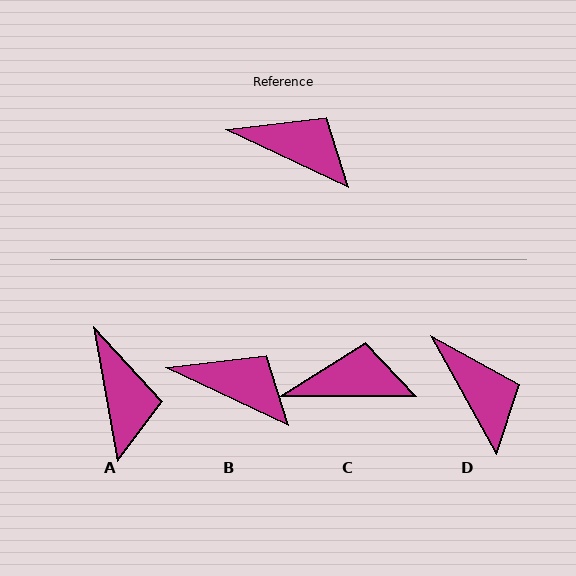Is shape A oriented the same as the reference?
No, it is off by about 54 degrees.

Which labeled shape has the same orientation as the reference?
B.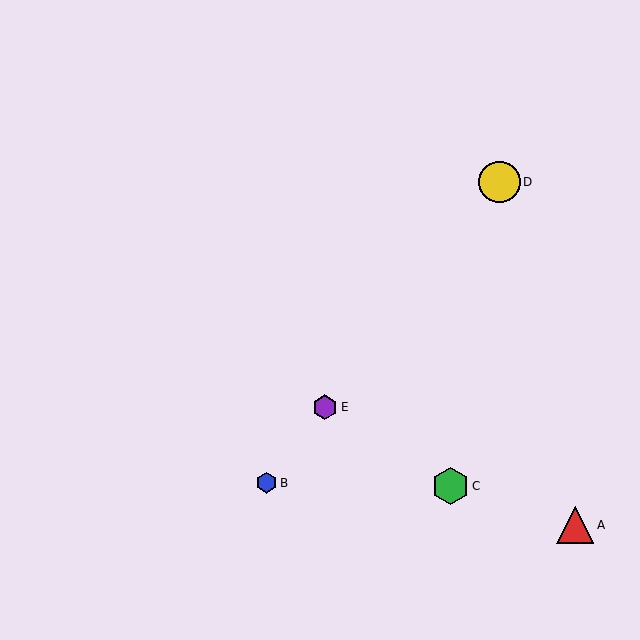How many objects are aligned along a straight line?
3 objects (B, D, E) are aligned along a straight line.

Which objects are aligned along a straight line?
Objects B, D, E are aligned along a straight line.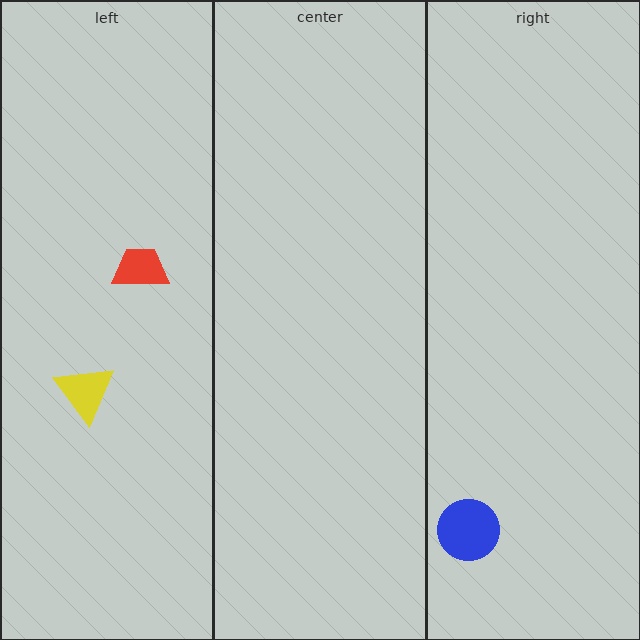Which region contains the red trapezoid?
The left region.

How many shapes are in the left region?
2.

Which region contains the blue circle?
The right region.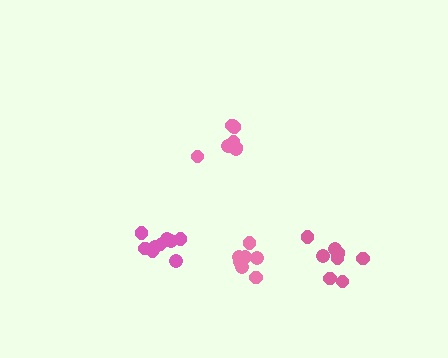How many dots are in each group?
Group 1: 9 dots, Group 2: 8 dots, Group 3: 8 dots, Group 4: 7 dots (32 total).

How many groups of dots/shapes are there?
There are 4 groups.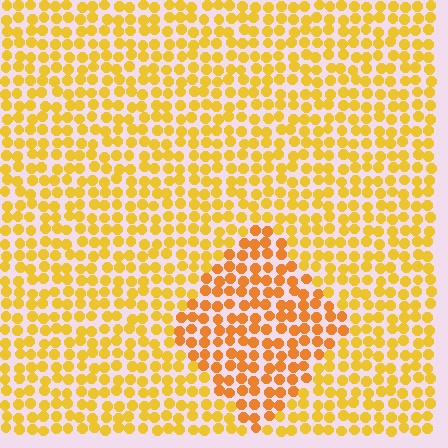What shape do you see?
I see a diamond.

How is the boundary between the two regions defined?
The boundary is defined purely by a slight shift in hue (about 21 degrees). Spacing, size, and orientation are identical on both sides.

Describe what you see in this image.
The image is filled with small yellow elements in a uniform arrangement. A diamond-shaped region is visible where the elements are tinted to a slightly different hue, forming a subtle color boundary.